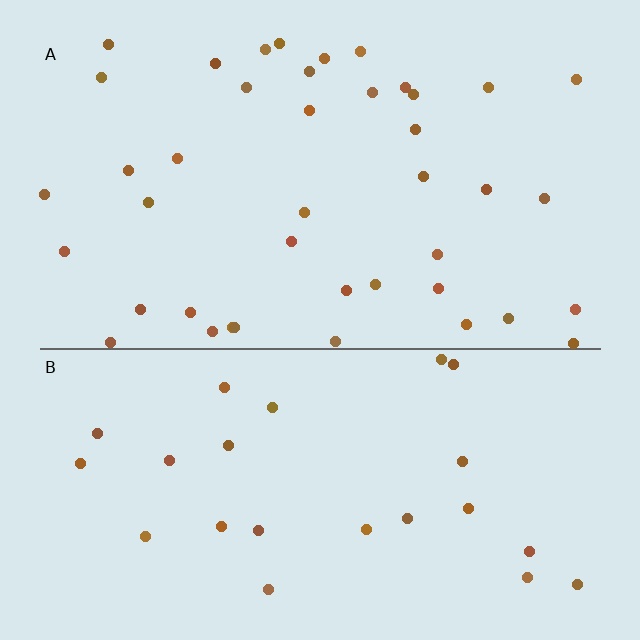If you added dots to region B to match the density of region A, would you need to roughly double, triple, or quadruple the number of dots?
Approximately double.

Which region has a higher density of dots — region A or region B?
A (the top).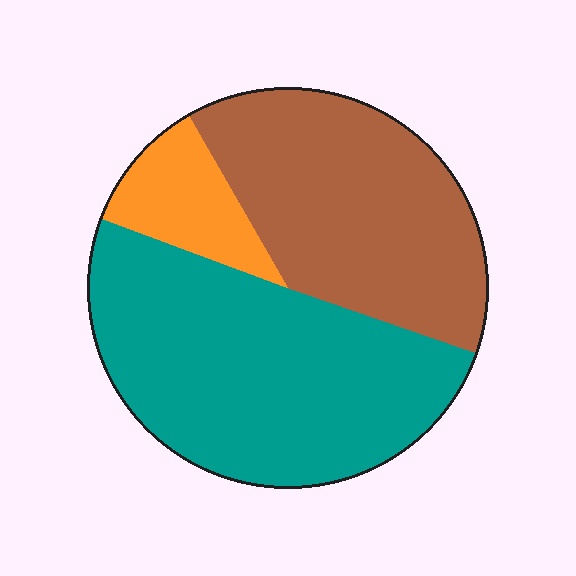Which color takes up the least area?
Orange, at roughly 10%.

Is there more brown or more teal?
Teal.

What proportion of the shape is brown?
Brown takes up between a third and a half of the shape.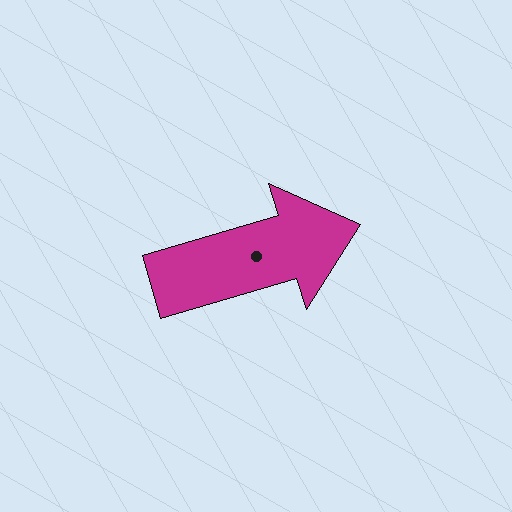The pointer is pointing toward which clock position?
Roughly 2 o'clock.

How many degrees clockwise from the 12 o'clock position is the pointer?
Approximately 73 degrees.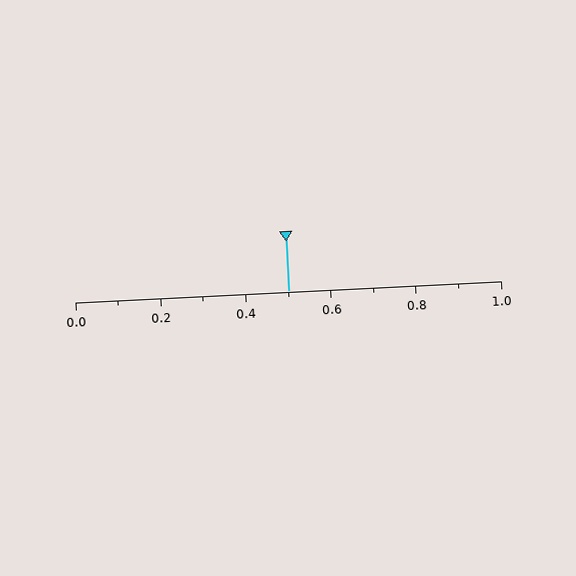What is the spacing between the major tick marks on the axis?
The major ticks are spaced 0.2 apart.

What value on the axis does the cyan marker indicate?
The marker indicates approximately 0.5.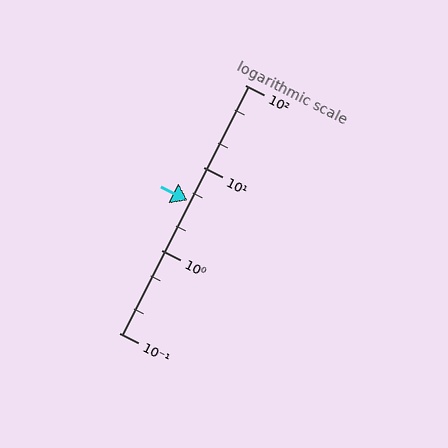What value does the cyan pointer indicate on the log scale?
The pointer indicates approximately 4.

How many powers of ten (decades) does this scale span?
The scale spans 3 decades, from 0.1 to 100.